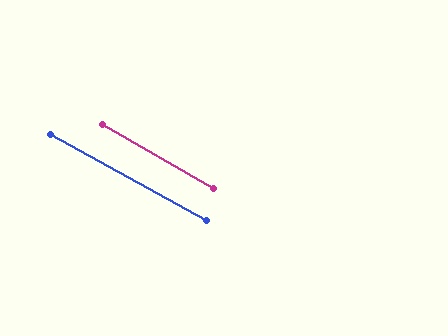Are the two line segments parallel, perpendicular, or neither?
Parallel — their directions differ by only 1.1°.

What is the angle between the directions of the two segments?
Approximately 1 degree.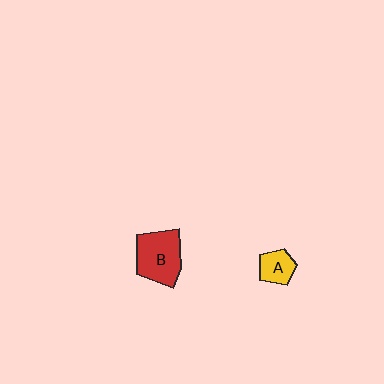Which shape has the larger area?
Shape B (red).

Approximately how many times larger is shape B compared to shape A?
Approximately 2.1 times.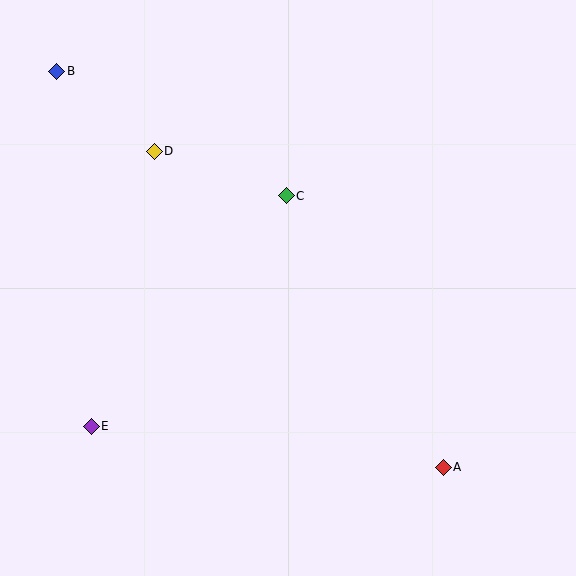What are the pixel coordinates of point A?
Point A is at (443, 467).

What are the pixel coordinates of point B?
Point B is at (57, 71).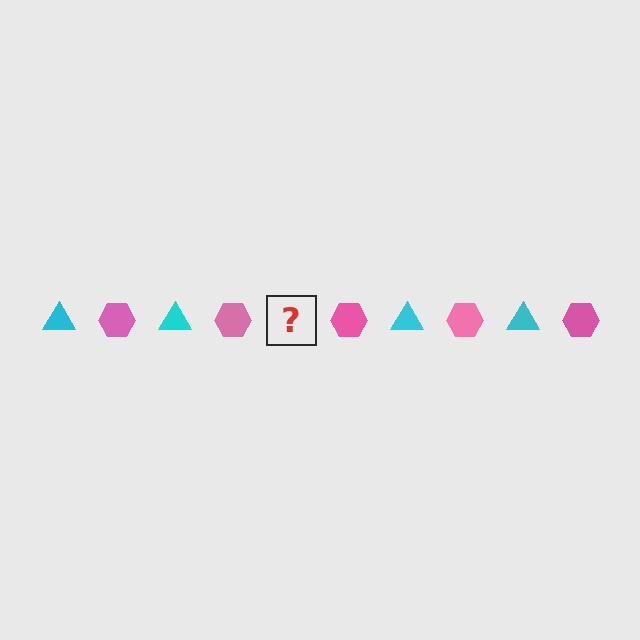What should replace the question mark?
The question mark should be replaced with a cyan triangle.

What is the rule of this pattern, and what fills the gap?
The rule is that the pattern alternates between cyan triangle and pink hexagon. The gap should be filled with a cyan triangle.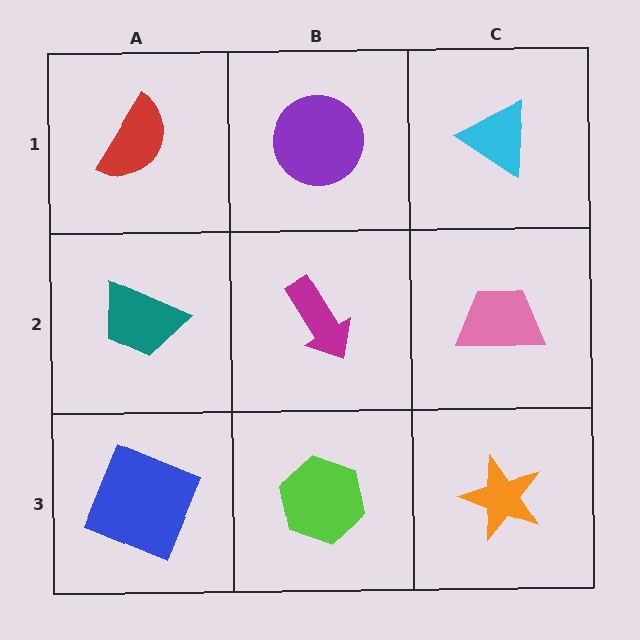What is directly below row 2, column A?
A blue square.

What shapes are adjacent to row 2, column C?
A cyan triangle (row 1, column C), an orange star (row 3, column C), a magenta arrow (row 2, column B).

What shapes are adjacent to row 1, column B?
A magenta arrow (row 2, column B), a red semicircle (row 1, column A), a cyan triangle (row 1, column C).